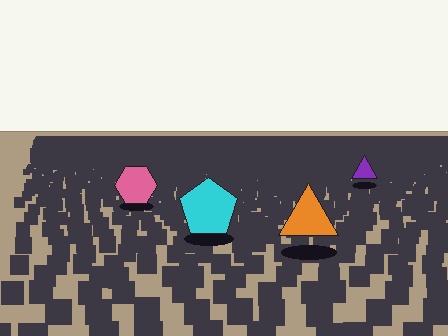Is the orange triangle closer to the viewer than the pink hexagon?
Yes. The orange triangle is closer — you can tell from the texture gradient: the ground texture is coarser near it.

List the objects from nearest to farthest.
From nearest to farthest: the orange triangle, the cyan pentagon, the pink hexagon, the purple triangle.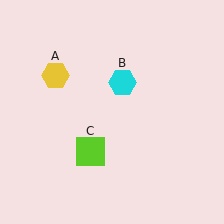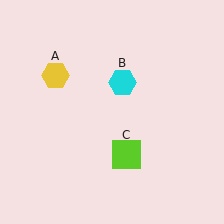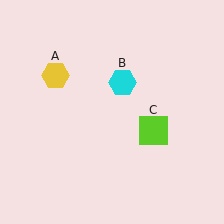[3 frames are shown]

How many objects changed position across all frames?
1 object changed position: lime square (object C).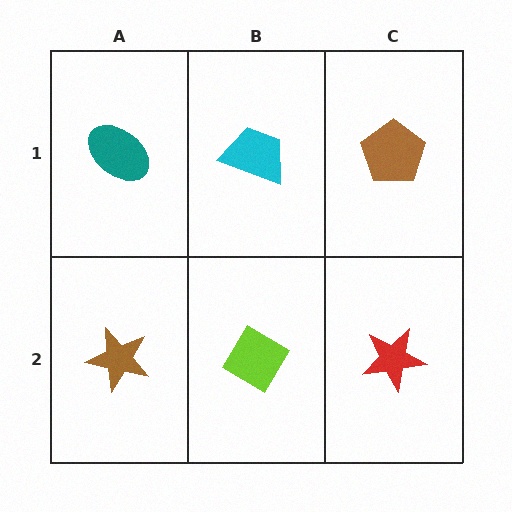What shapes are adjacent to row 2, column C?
A brown pentagon (row 1, column C), a lime diamond (row 2, column B).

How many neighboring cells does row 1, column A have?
2.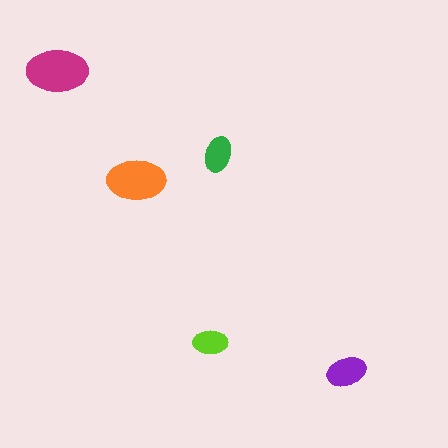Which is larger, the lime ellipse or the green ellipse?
The green one.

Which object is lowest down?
The purple ellipse is bottommost.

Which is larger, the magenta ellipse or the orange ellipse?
The magenta one.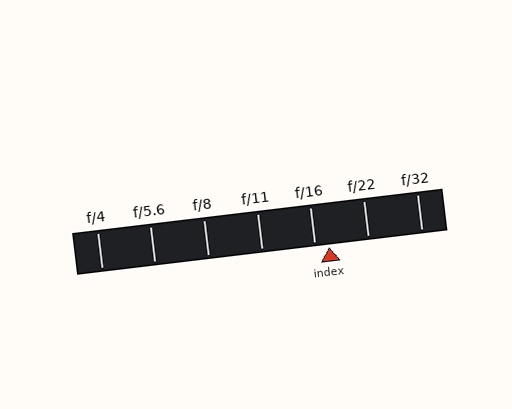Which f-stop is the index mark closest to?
The index mark is closest to f/16.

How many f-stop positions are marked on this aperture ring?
There are 7 f-stop positions marked.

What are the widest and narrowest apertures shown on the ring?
The widest aperture shown is f/4 and the narrowest is f/32.